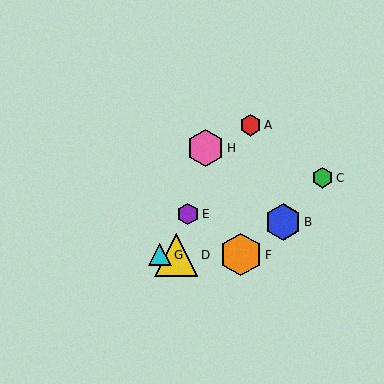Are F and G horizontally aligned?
Yes, both are at y≈255.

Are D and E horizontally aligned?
No, D is at y≈255 and E is at y≈214.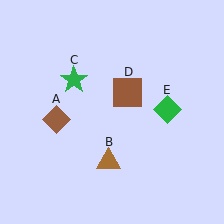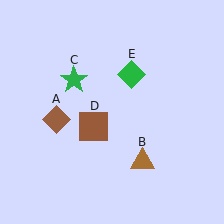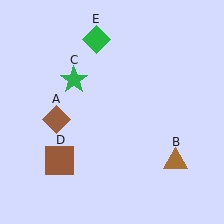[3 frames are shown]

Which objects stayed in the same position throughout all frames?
Brown diamond (object A) and green star (object C) remained stationary.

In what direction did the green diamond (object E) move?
The green diamond (object E) moved up and to the left.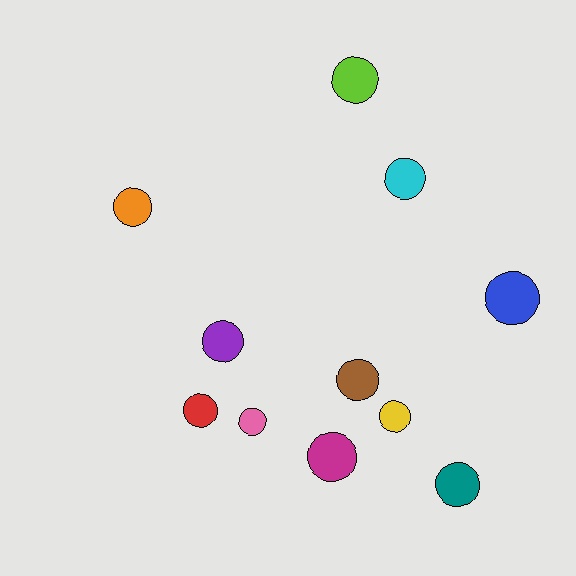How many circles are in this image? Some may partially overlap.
There are 11 circles.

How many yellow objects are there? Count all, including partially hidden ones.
There is 1 yellow object.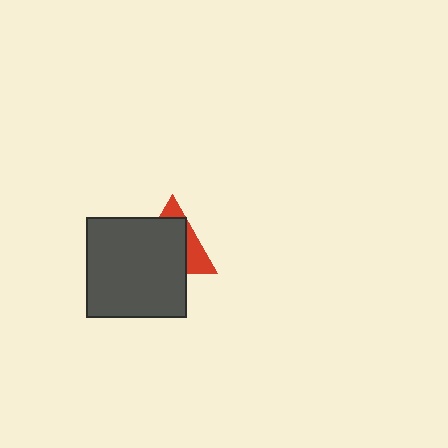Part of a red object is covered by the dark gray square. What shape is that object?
It is a triangle.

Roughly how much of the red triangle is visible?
A small part of it is visible (roughly 31%).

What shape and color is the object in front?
The object in front is a dark gray square.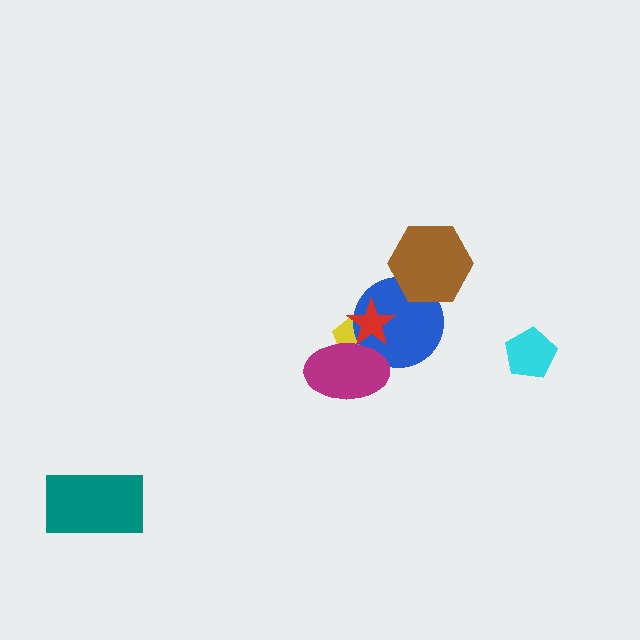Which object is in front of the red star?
The magenta ellipse is in front of the red star.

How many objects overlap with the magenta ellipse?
3 objects overlap with the magenta ellipse.